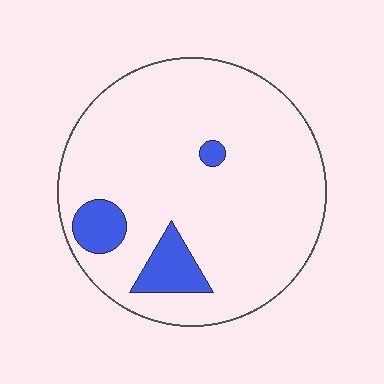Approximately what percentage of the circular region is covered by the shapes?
Approximately 10%.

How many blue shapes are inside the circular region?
3.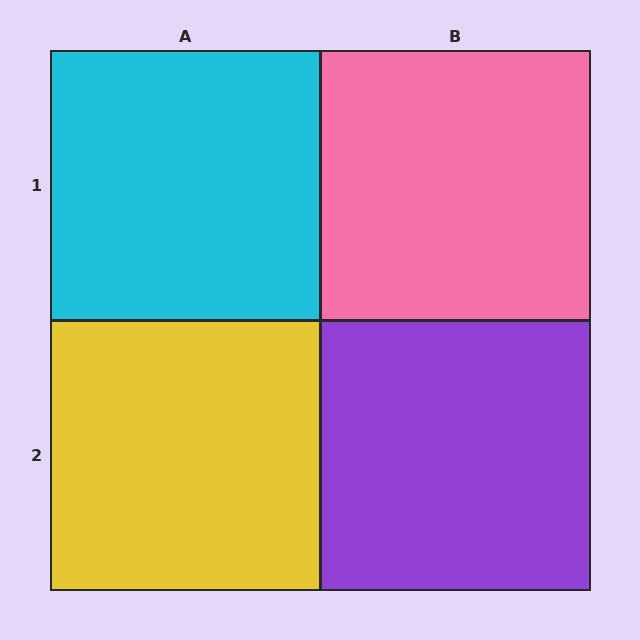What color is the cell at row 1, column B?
Pink.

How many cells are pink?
1 cell is pink.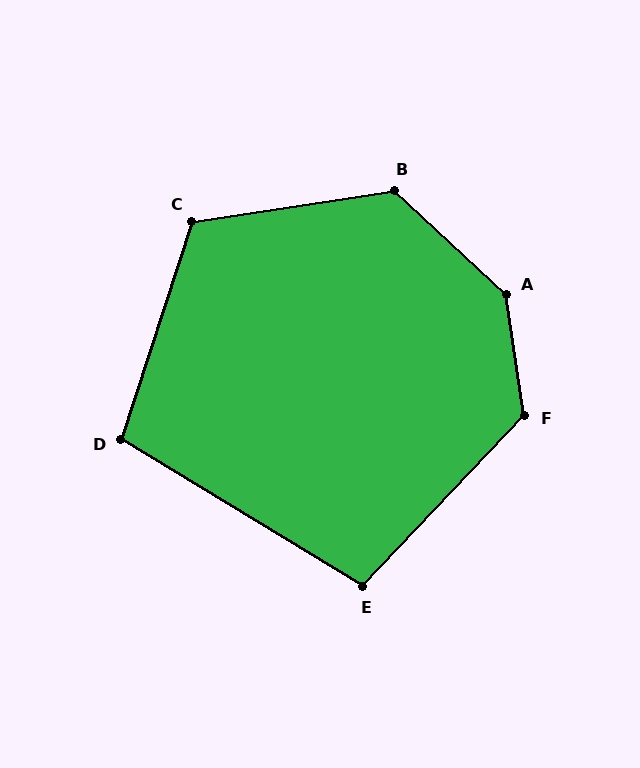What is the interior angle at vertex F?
Approximately 128 degrees (obtuse).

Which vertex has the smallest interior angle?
E, at approximately 102 degrees.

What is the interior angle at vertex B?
Approximately 129 degrees (obtuse).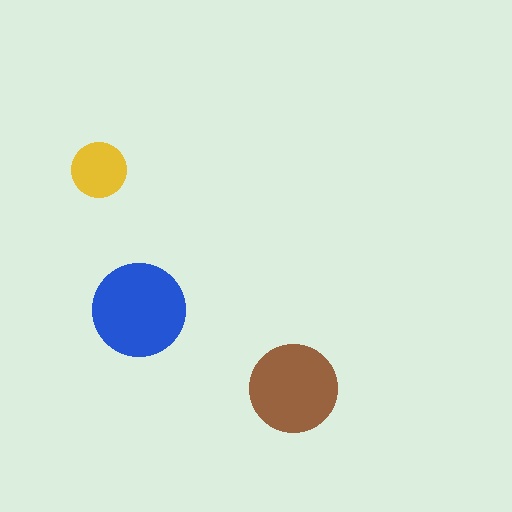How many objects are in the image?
There are 3 objects in the image.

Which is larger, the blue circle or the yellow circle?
The blue one.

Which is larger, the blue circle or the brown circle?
The blue one.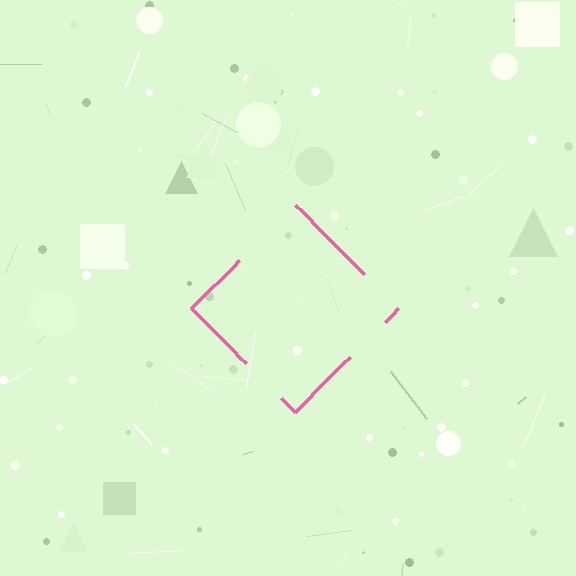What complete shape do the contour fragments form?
The contour fragments form a diamond.